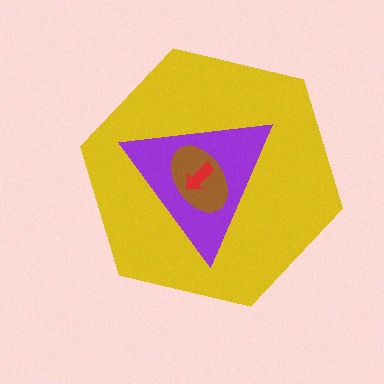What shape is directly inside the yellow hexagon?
The purple triangle.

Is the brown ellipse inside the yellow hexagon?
Yes.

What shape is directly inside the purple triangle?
The brown ellipse.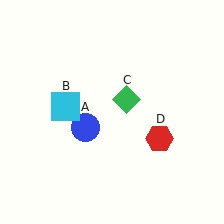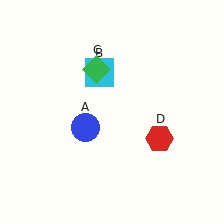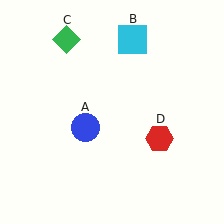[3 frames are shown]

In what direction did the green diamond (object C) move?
The green diamond (object C) moved up and to the left.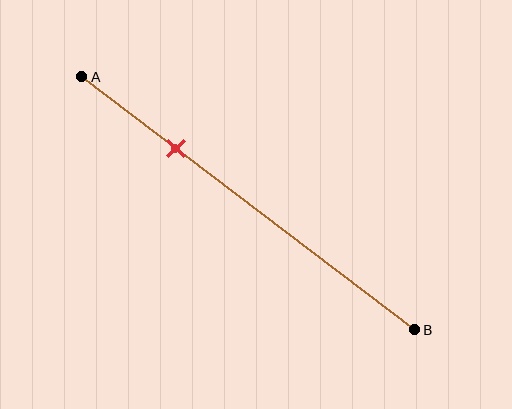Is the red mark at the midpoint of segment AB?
No, the mark is at about 30% from A, not at the 50% midpoint.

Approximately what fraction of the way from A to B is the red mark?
The red mark is approximately 30% of the way from A to B.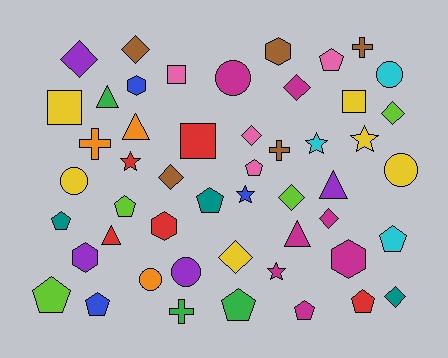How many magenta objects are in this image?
There are 7 magenta objects.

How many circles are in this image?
There are 6 circles.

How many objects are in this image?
There are 50 objects.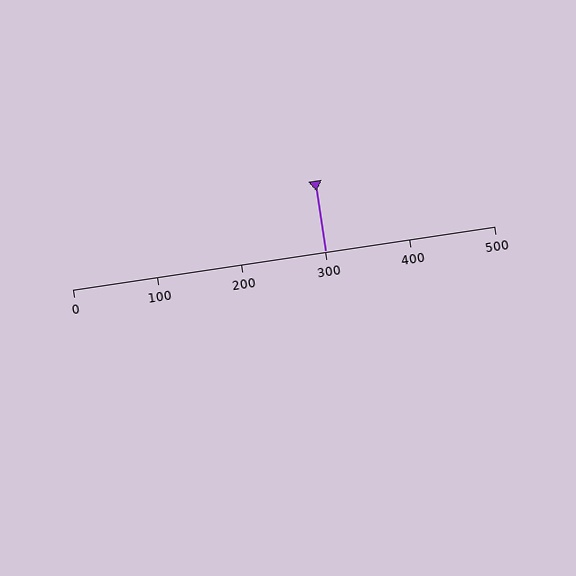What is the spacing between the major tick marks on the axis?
The major ticks are spaced 100 apart.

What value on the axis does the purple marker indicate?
The marker indicates approximately 300.